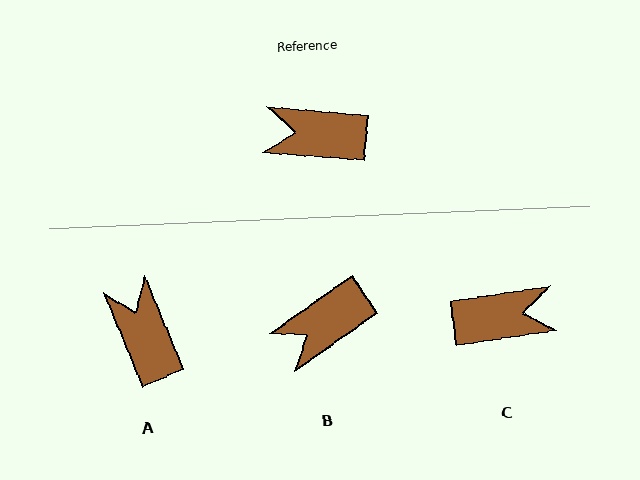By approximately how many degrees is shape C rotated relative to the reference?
Approximately 167 degrees clockwise.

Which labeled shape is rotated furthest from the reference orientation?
C, about 167 degrees away.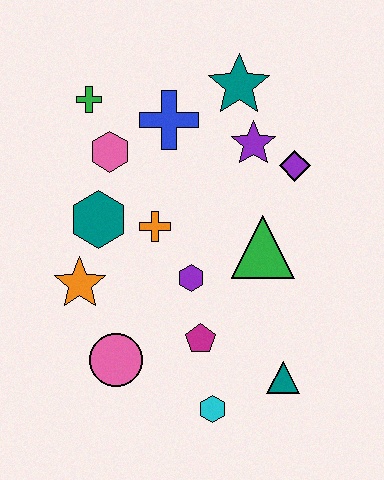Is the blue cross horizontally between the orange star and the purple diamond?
Yes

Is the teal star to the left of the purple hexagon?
No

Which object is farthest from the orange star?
The teal star is farthest from the orange star.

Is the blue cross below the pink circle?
No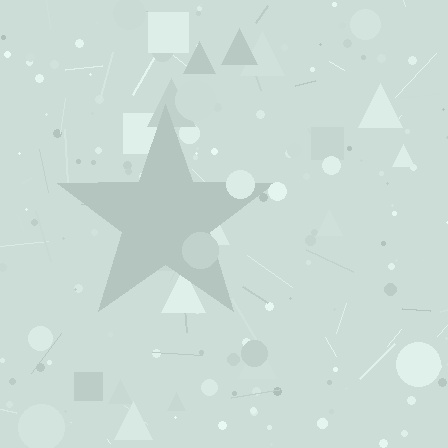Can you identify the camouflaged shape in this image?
The camouflaged shape is a star.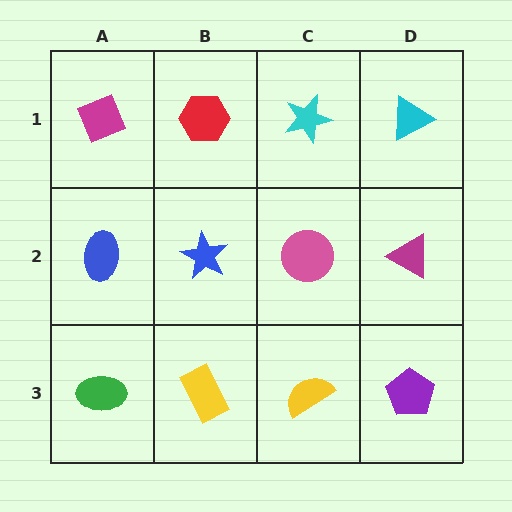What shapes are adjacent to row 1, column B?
A blue star (row 2, column B), a magenta diamond (row 1, column A), a cyan star (row 1, column C).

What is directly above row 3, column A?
A blue ellipse.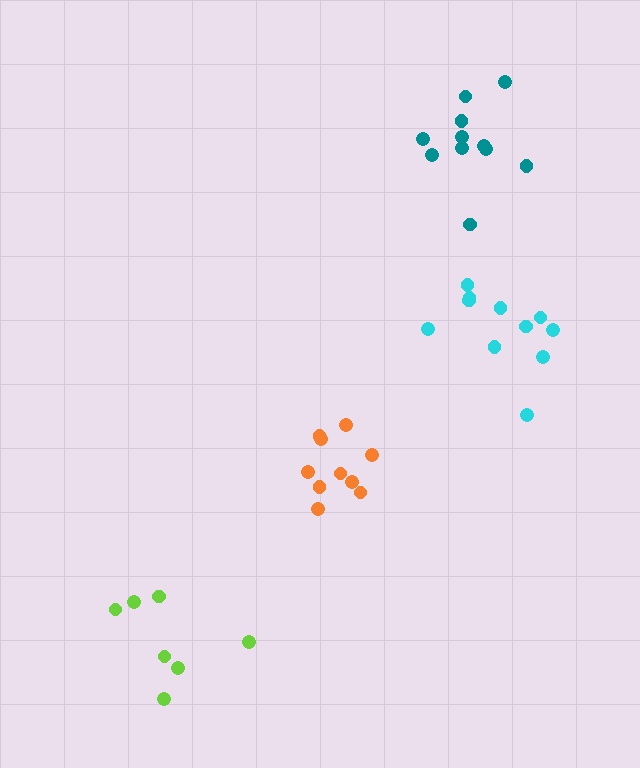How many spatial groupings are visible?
There are 4 spatial groupings.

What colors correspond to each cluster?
The clusters are colored: teal, orange, lime, cyan.